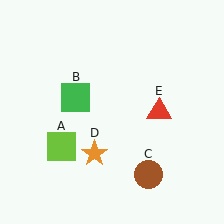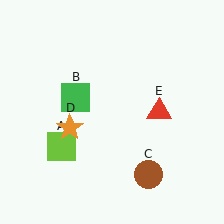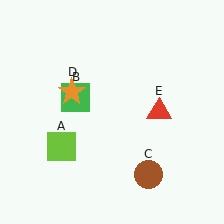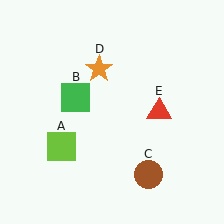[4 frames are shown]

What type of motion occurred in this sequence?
The orange star (object D) rotated clockwise around the center of the scene.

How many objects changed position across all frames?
1 object changed position: orange star (object D).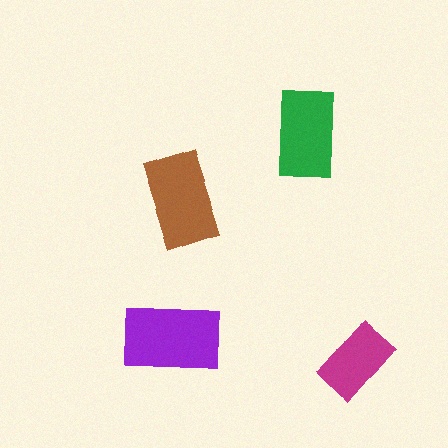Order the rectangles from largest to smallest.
the purple one, the brown one, the green one, the magenta one.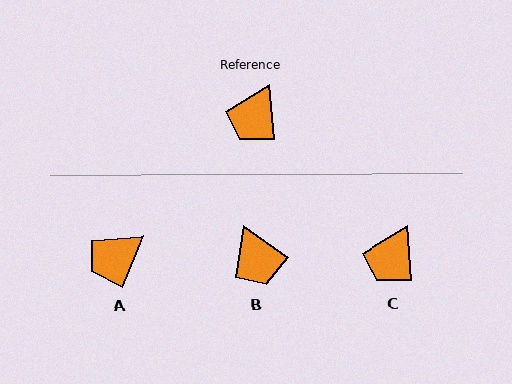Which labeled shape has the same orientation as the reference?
C.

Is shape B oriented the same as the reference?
No, it is off by about 51 degrees.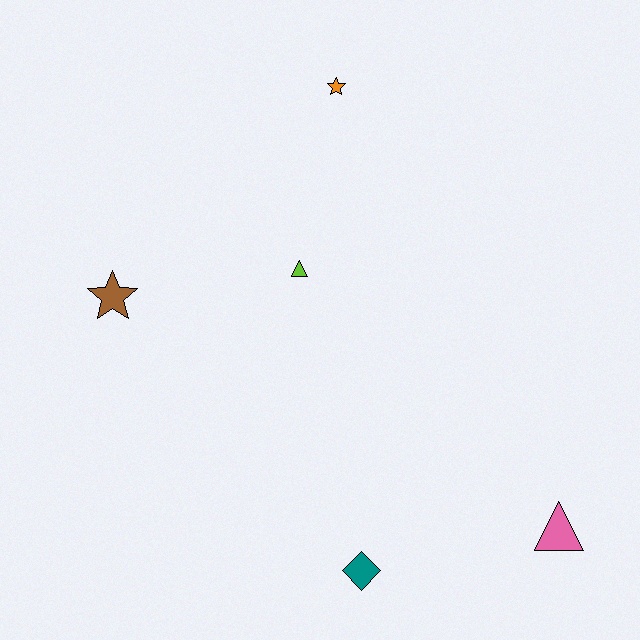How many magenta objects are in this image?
There are no magenta objects.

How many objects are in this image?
There are 5 objects.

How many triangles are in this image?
There are 2 triangles.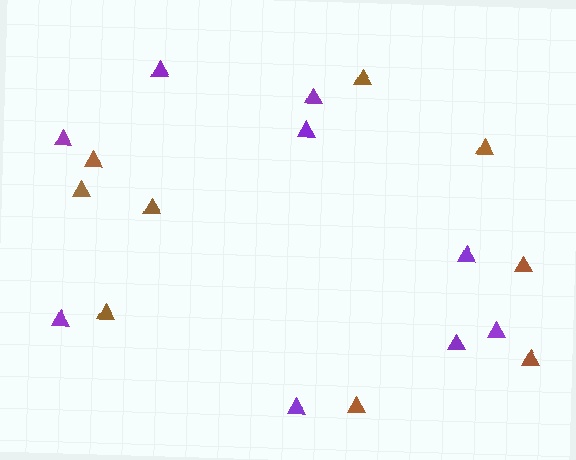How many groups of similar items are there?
There are 2 groups: one group of brown triangles (9) and one group of purple triangles (9).